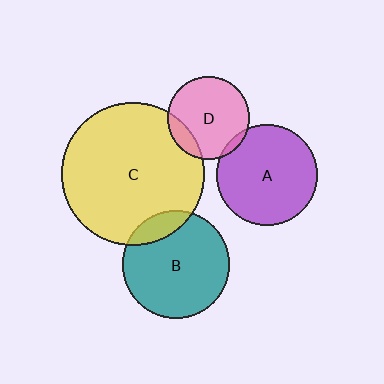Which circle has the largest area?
Circle C (yellow).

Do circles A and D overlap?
Yes.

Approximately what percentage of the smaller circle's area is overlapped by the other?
Approximately 5%.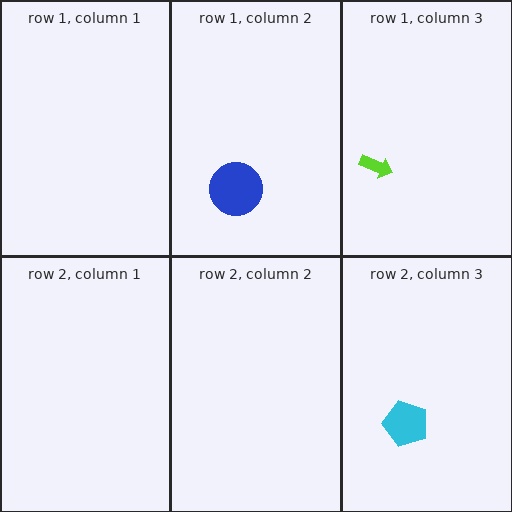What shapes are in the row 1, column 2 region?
The blue circle.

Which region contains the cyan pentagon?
The row 2, column 3 region.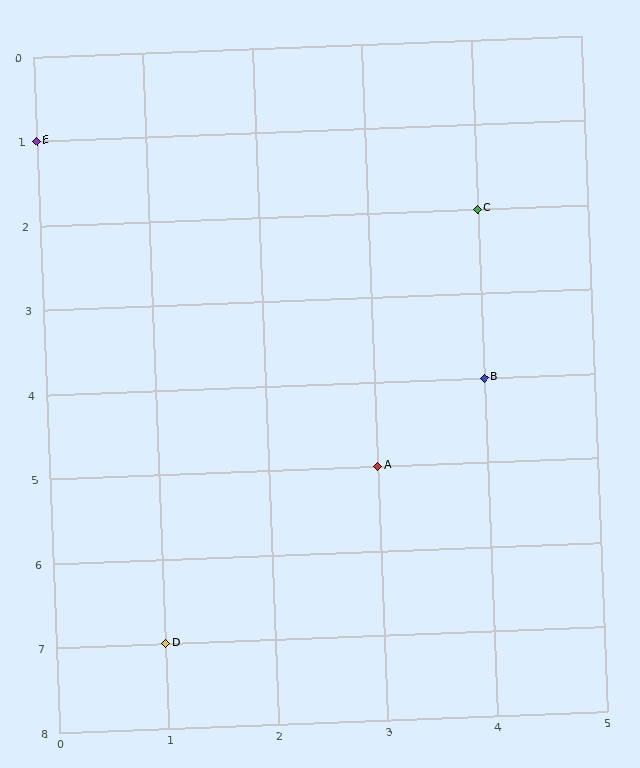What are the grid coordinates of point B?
Point B is at grid coordinates (4, 4).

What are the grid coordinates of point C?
Point C is at grid coordinates (4, 2).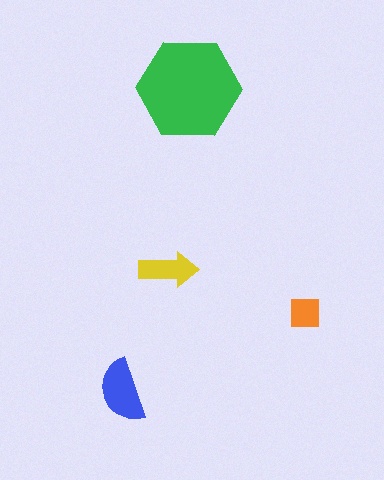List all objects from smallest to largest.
The orange square, the yellow arrow, the blue semicircle, the green hexagon.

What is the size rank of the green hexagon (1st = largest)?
1st.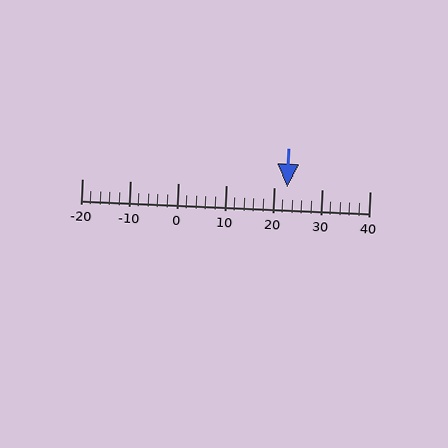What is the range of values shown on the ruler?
The ruler shows values from -20 to 40.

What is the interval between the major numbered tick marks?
The major tick marks are spaced 10 units apart.